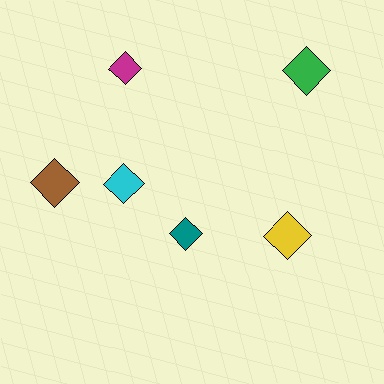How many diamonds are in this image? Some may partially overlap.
There are 6 diamonds.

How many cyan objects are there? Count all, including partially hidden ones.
There is 1 cyan object.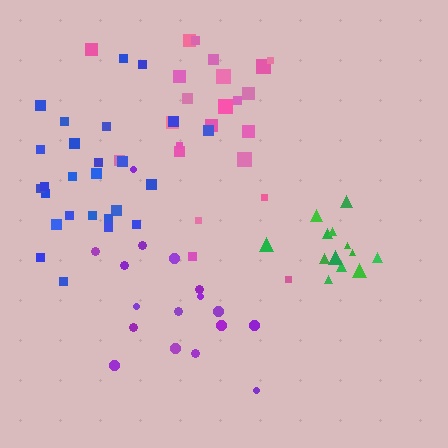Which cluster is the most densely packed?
Green.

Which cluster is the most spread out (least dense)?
Purple.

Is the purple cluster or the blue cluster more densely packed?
Blue.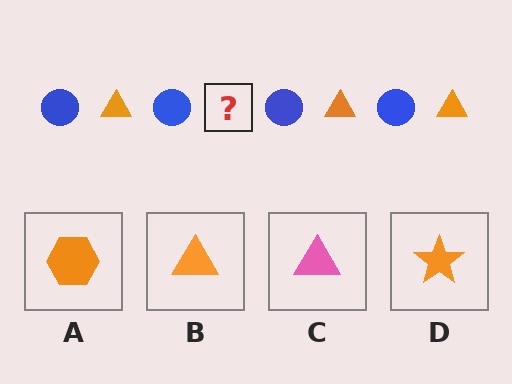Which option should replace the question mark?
Option B.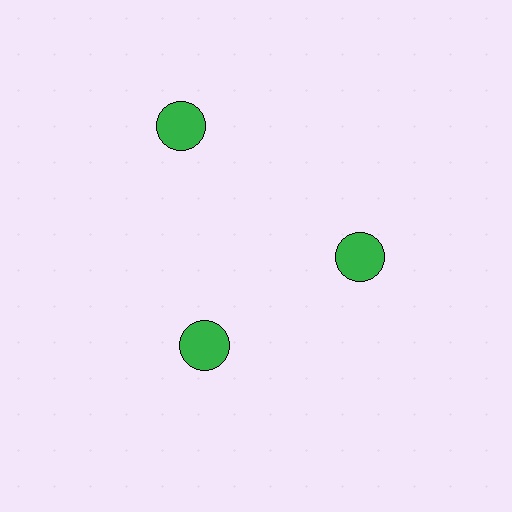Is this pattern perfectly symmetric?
No. The 3 green circles are arranged in a ring, but one element near the 11 o'clock position is pushed outward from the center, breaking the 3-fold rotational symmetry.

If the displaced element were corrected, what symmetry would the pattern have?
It would have 3-fold rotational symmetry — the pattern would map onto itself every 120 degrees.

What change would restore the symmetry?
The symmetry would be restored by moving it inward, back onto the ring so that all 3 circles sit at equal angles and equal distance from the center.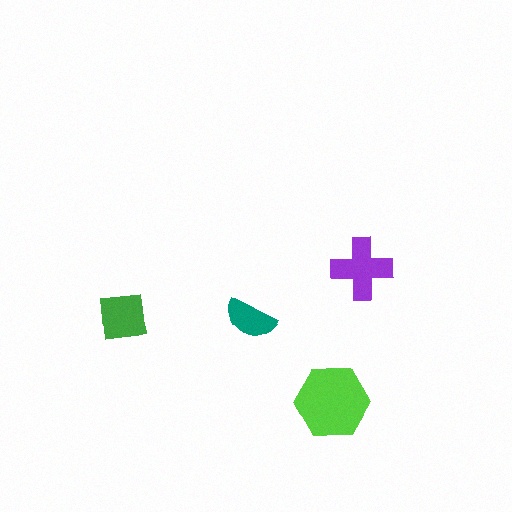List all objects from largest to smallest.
The lime hexagon, the purple cross, the green square, the teal semicircle.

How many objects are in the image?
There are 4 objects in the image.